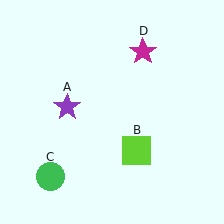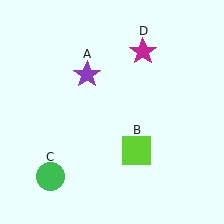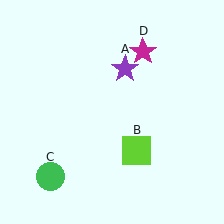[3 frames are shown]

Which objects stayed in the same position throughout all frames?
Lime square (object B) and green circle (object C) and magenta star (object D) remained stationary.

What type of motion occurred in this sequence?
The purple star (object A) rotated clockwise around the center of the scene.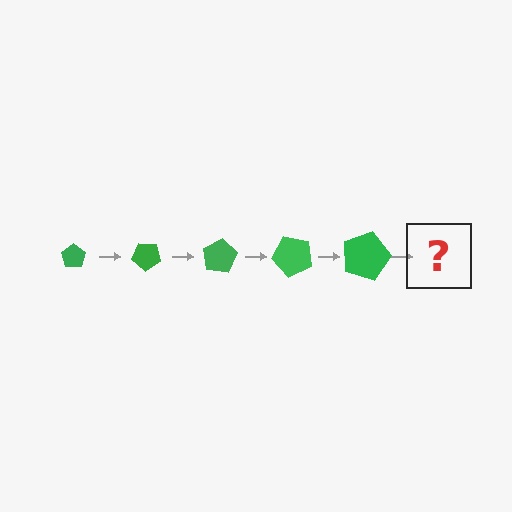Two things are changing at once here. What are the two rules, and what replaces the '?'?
The two rules are that the pentagon grows larger each step and it rotates 40 degrees each step. The '?' should be a pentagon, larger than the previous one and rotated 200 degrees from the start.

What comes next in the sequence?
The next element should be a pentagon, larger than the previous one and rotated 200 degrees from the start.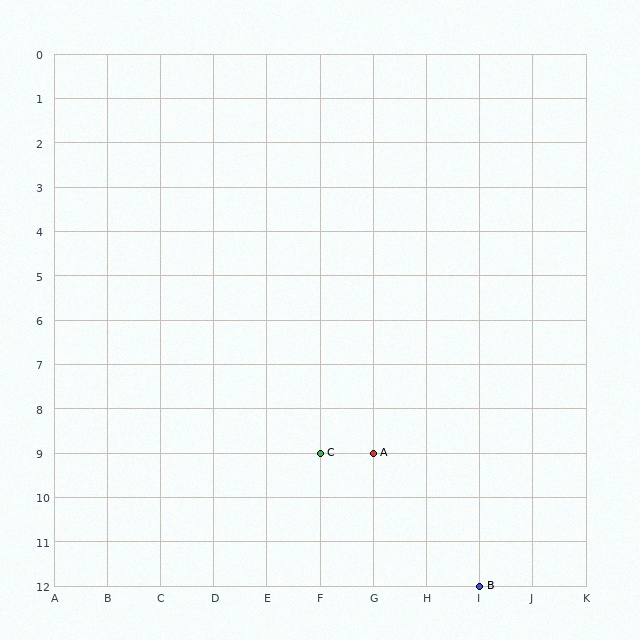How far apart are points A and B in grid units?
Points A and B are 2 columns and 3 rows apart (about 3.6 grid units diagonally).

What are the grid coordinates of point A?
Point A is at grid coordinates (G, 9).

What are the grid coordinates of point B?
Point B is at grid coordinates (I, 12).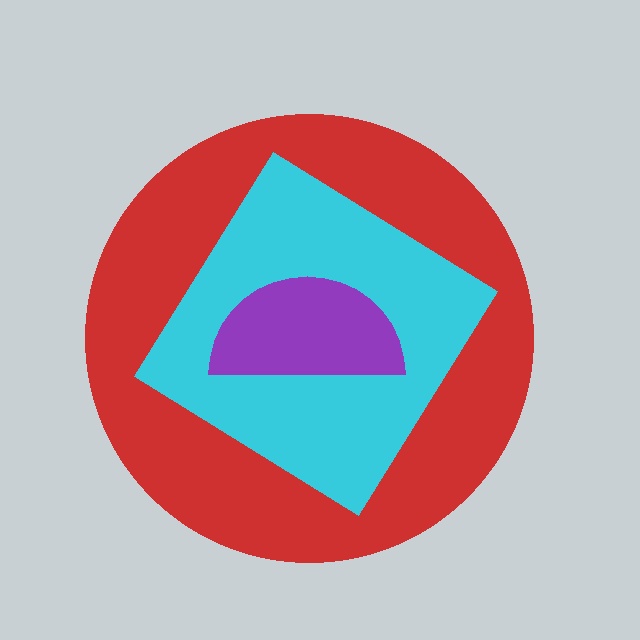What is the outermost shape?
The red circle.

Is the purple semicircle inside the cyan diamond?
Yes.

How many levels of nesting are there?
3.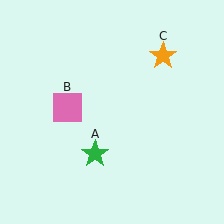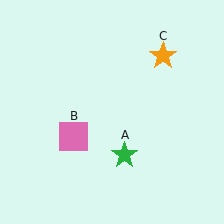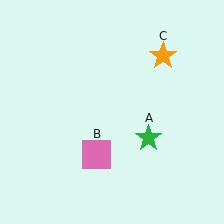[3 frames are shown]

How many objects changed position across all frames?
2 objects changed position: green star (object A), pink square (object B).